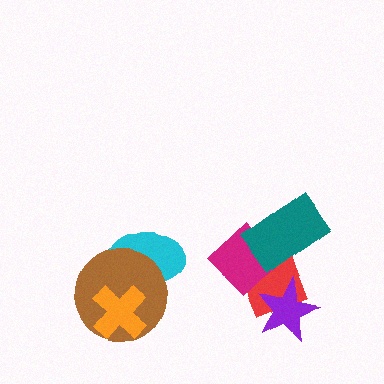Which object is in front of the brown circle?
The orange cross is in front of the brown circle.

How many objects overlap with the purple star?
1 object overlaps with the purple star.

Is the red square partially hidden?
Yes, it is partially covered by another shape.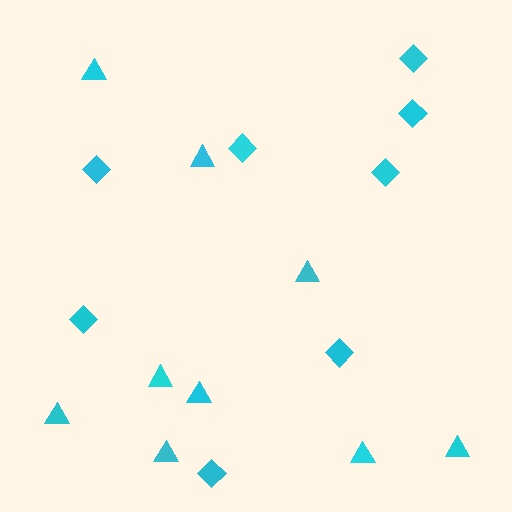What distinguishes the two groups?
There are 2 groups: one group of triangles (9) and one group of diamonds (8).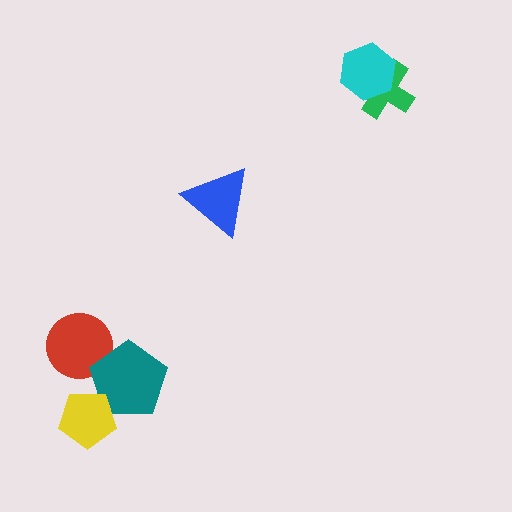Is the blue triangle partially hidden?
No, no other shape covers it.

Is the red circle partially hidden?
Yes, it is partially covered by another shape.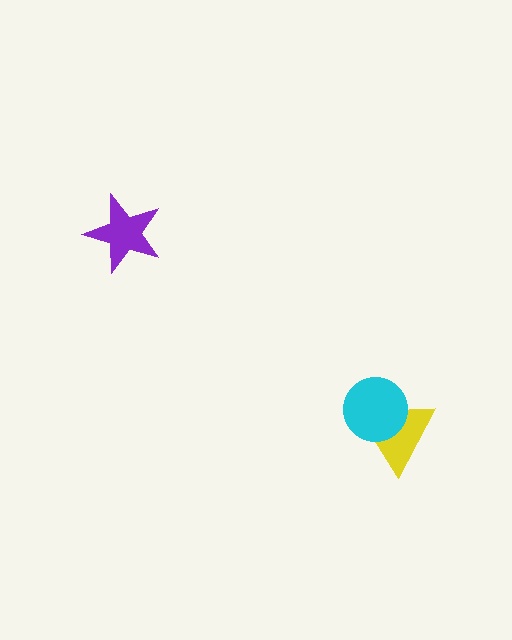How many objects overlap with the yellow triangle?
1 object overlaps with the yellow triangle.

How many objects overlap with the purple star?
0 objects overlap with the purple star.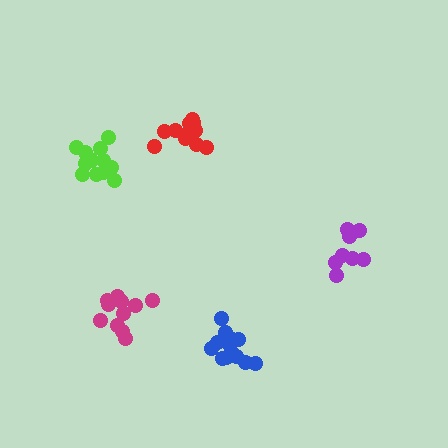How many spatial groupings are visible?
There are 5 spatial groupings.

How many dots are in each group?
Group 1: 14 dots, Group 2: 8 dots, Group 3: 11 dots, Group 4: 13 dots, Group 5: 14 dots (60 total).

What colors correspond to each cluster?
The clusters are colored: lime, purple, magenta, red, blue.